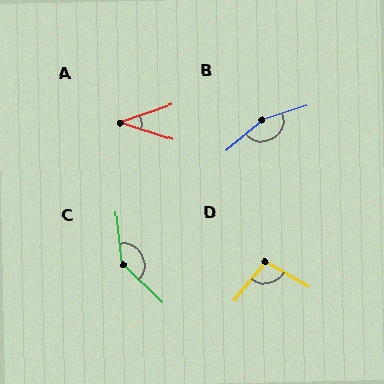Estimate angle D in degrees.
Approximately 99 degrees.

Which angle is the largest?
B, at approximately 158 degrees.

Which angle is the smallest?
A, at approximately 36 degrees.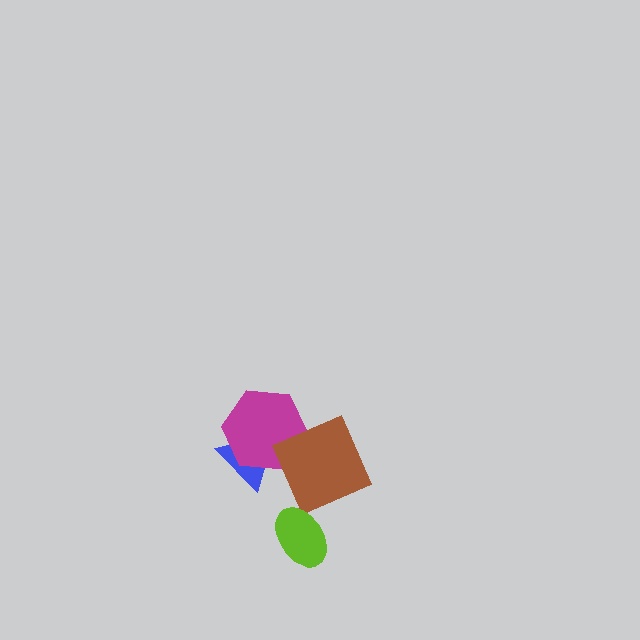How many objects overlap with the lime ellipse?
0 objects overlap with the lime ellipse.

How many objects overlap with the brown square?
1 object overlaps with the brown square.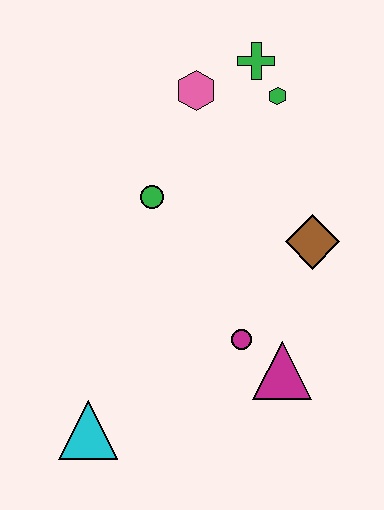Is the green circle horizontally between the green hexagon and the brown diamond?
No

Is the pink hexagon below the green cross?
Yes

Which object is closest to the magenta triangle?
The magenta circle is closest to the magenta triangle.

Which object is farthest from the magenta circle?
The green cross is farthest from the magenta circle.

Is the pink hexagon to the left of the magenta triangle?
Yes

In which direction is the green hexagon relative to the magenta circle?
The green hexagon is above the magenta circle.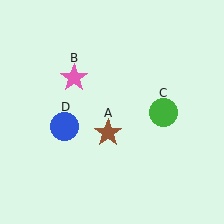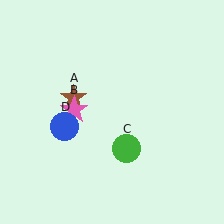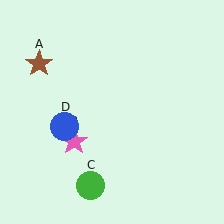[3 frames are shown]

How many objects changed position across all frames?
3 objects changed position: brown star (object A), pink star (object B), green circle (object C).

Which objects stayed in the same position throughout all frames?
Blue circle (object D) remained stationary.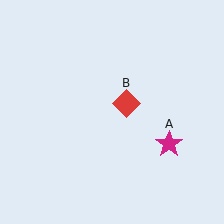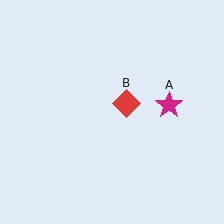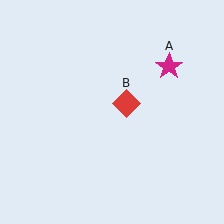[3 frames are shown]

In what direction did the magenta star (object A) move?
The magenta star (object A) moved up.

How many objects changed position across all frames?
1 object changed position: magenta star (object A).